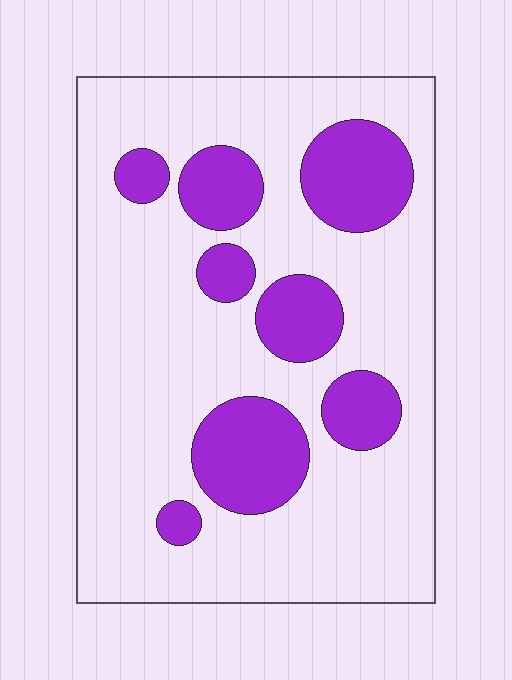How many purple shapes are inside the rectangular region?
8.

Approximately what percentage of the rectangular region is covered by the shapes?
Approximately 25%.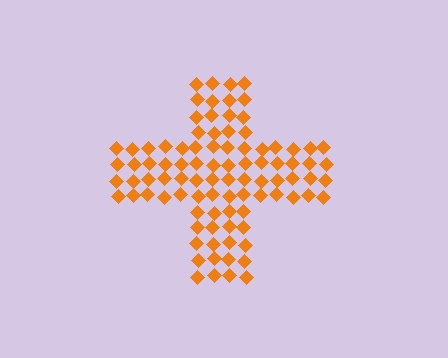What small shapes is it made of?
It is made of small diamonds.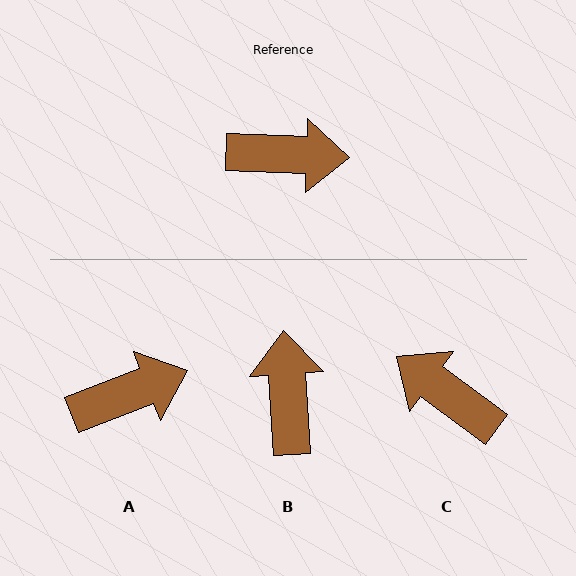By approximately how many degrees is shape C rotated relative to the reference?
Approximately 146 degrees counter-clockwise.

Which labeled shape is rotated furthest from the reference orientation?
C, about 146 degrees away.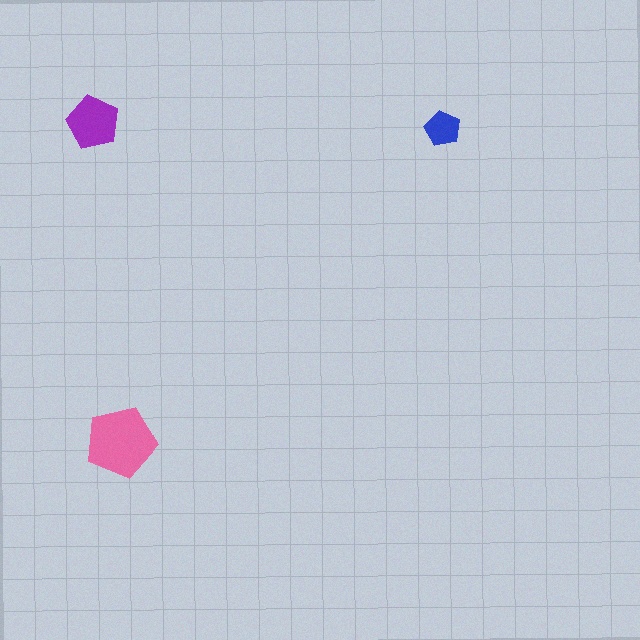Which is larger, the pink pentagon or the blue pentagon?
The pink one.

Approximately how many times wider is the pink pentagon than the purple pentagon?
About 1.5 times wider.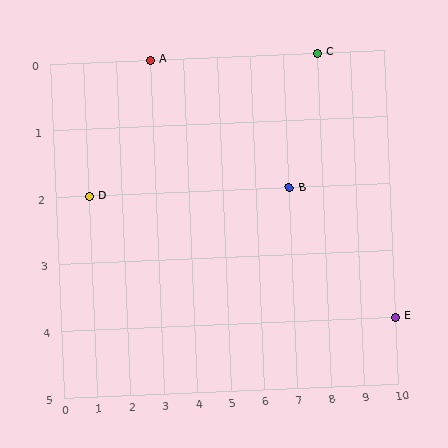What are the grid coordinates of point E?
Point E is at grid coordinates (10, 4).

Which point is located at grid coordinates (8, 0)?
Point C is at (8, 0).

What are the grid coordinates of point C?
Point C is at grid coordinates (8, 0).